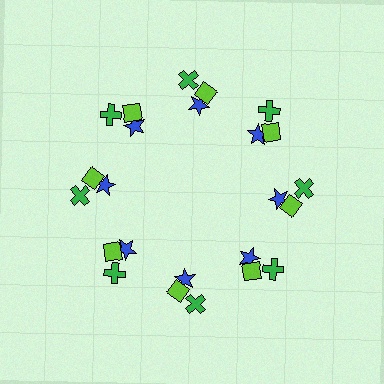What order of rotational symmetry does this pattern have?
This pattern has 8-fold rotational symmetry.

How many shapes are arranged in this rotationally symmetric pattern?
There are 24 shapes, arranged in 8 groups of 3.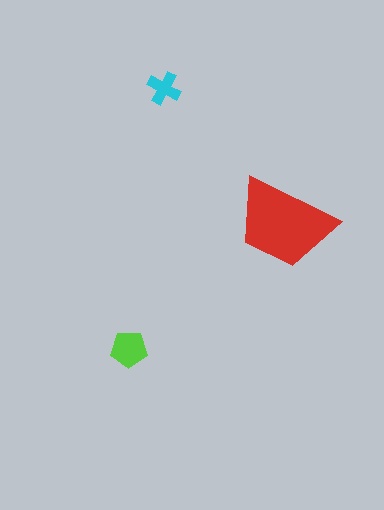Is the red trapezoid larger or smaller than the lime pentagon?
Larger.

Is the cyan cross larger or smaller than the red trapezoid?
Smaller.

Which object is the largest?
The red trapezoid.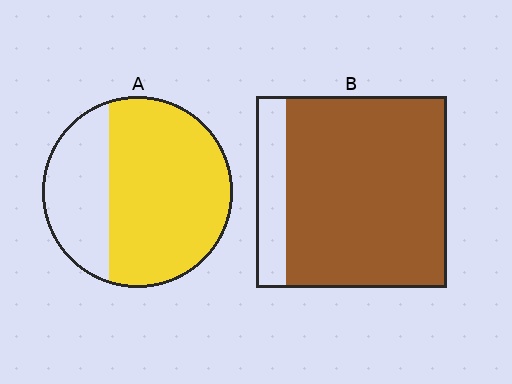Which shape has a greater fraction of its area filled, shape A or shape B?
Shape B.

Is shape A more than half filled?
Yes.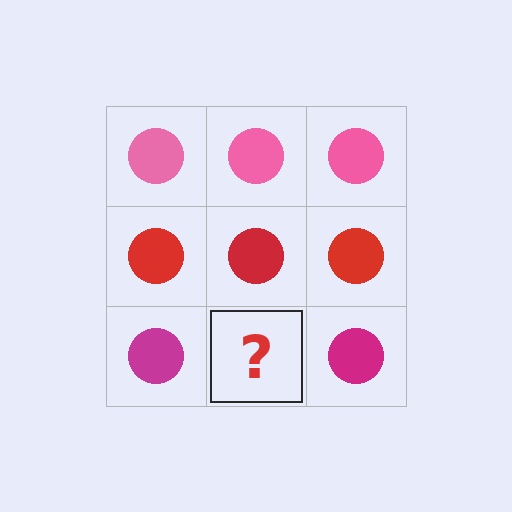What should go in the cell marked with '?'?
The missing cell should contain a magenta circle.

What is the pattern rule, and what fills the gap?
The rule is that each row has a consistent color. The gap should be filled with a magenta circle.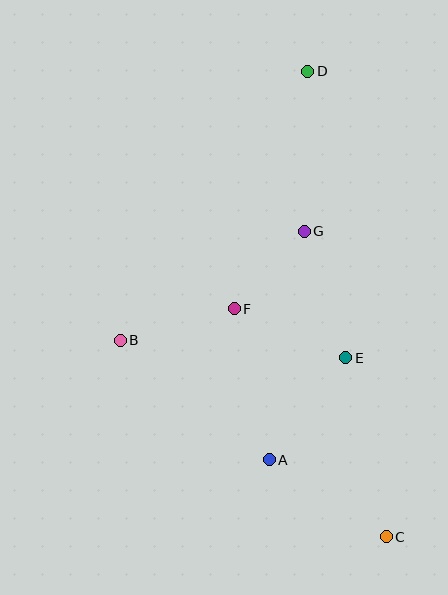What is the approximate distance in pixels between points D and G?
The distance between D and G is approximately 160 pixels.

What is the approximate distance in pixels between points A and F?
The distance between A and F is approximately 155 pixels.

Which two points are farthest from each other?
Points C and D are farthest from each other.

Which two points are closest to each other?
Points F and G are closest to each other.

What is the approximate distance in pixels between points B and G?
The distance between B and G is approximately 214 pixels.